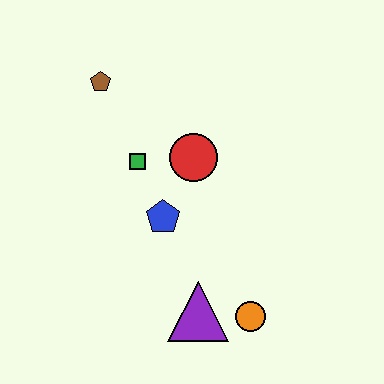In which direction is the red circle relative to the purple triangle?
The red circle is above the purple triangle.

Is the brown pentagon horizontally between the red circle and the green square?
No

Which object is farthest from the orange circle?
The brown pentagon is farthest from the orange circle.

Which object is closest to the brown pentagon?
The green square is closest to the brown pentagon.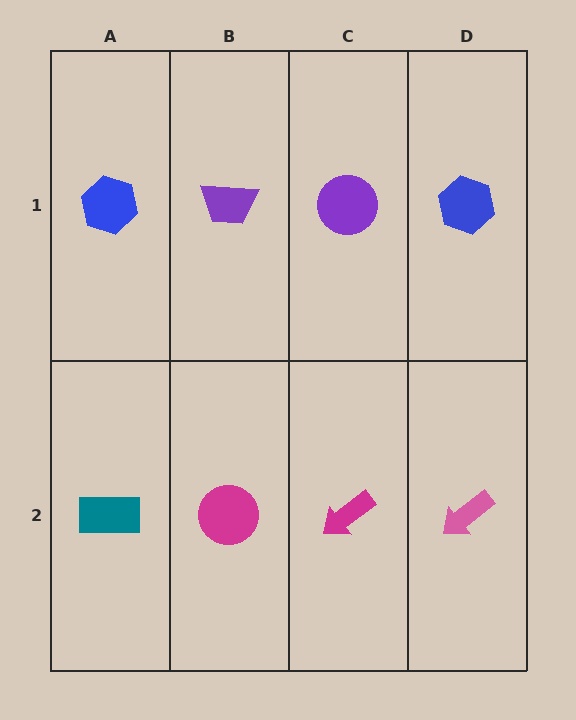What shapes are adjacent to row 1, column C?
A magenta arrow (row 2, column C), a purple trapezoid (row 1, column B), a blue hexagon (row 1, column D).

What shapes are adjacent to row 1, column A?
A teal rectangle (row 2, column A), a purple trapezoid (row 1, column B).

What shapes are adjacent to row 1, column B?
A magenta circle (row 2, column B), a blue hexagon (row 1, column A), a purple circle (row 1, column C).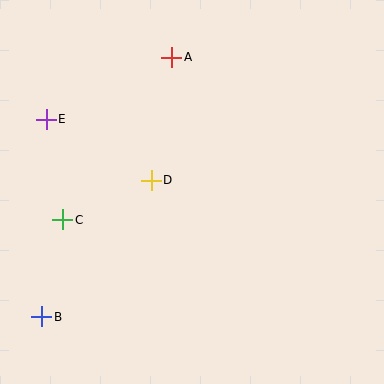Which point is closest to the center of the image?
Point D at (151, 180) is closest to the center.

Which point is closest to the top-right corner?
Point A is closest to the top-right corner.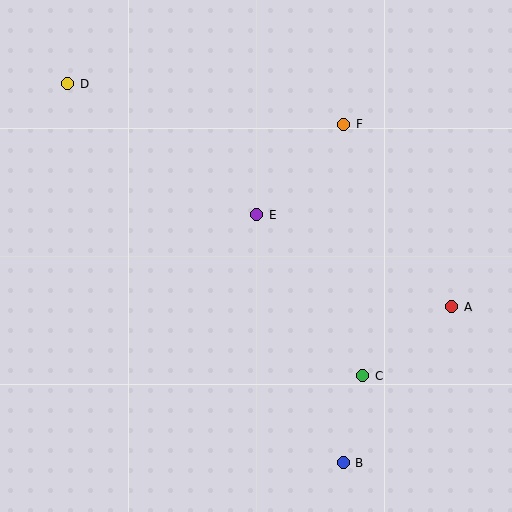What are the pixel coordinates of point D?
Point D is at (68, 84).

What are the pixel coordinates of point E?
Point E is at (257, 215).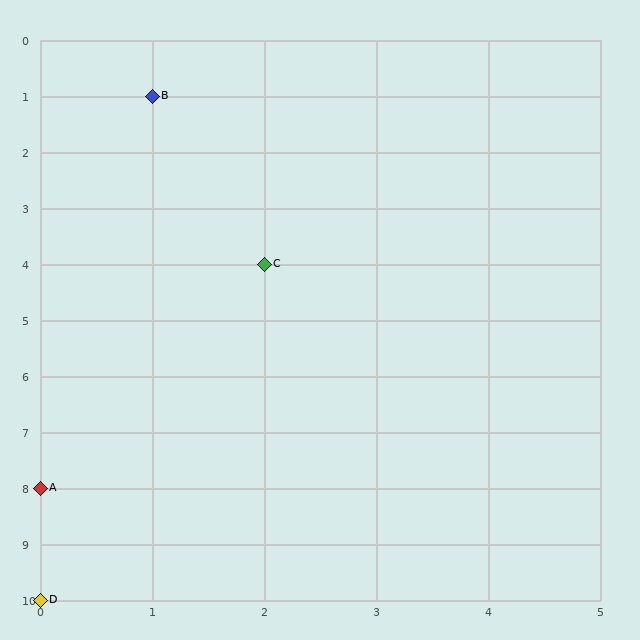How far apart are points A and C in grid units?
Points A and C are 2 columns and 4 rows apart (about 4.5 grid units diagonally).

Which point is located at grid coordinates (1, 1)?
Point B is at (1, 1).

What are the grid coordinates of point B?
Point B is at grid coordinates (1, 1).